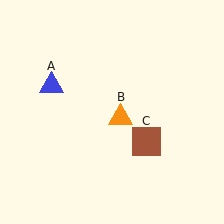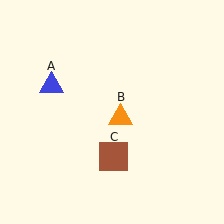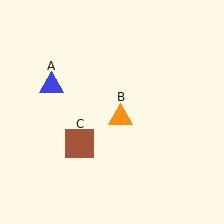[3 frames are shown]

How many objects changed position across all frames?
1 object changed position: brown square (object C).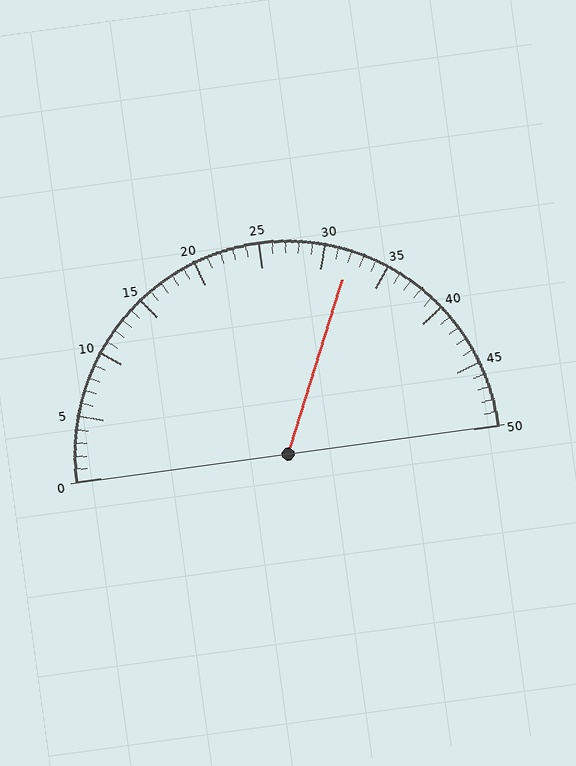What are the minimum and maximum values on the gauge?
The gauge ranges from 0 to 50.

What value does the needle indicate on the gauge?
The needle indicates approximately 32.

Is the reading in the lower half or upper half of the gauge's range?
The reading is in the upper half of the range (0 to 50).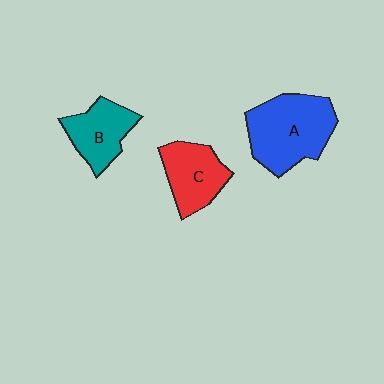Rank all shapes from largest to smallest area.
From largest to smallest: A (blue), C (red), B (teal).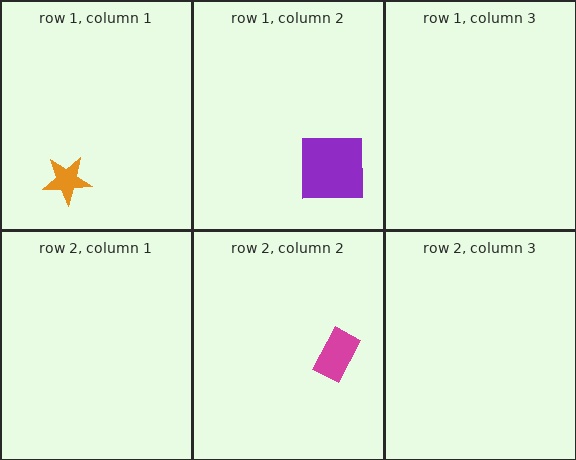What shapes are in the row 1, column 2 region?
The purple square.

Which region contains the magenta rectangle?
The row 2, column 2 region.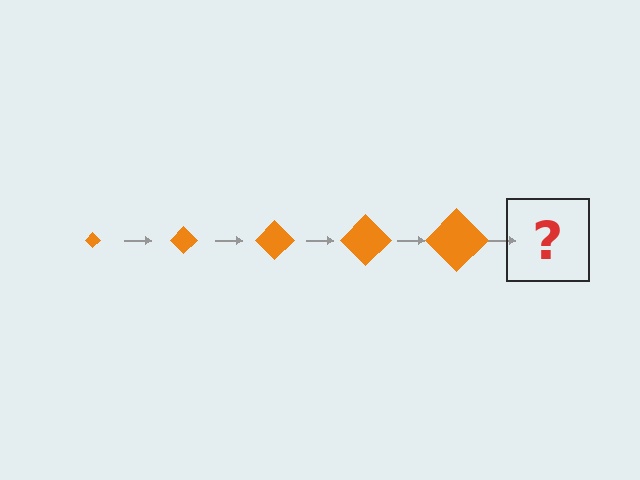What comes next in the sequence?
The next element should be an orange diamond, larger than the previous one.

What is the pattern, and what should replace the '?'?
The pattern is that the diamond gets progressively larger each step. The '?' should be an orange diamond, larger than the previous one.